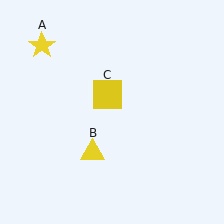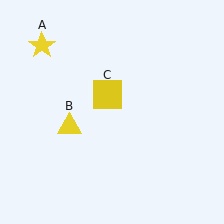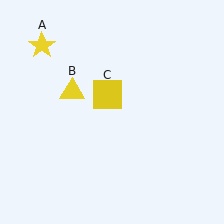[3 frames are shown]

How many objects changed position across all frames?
1 object changed position: yellow triangle (object B).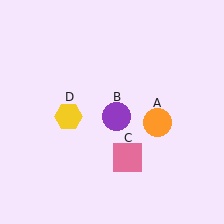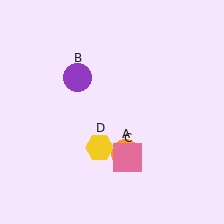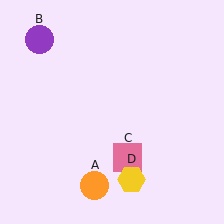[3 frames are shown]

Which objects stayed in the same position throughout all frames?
Pink square (object C) remained stationary.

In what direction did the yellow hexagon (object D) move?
The yellow hexagon (object D) moved down and to the right.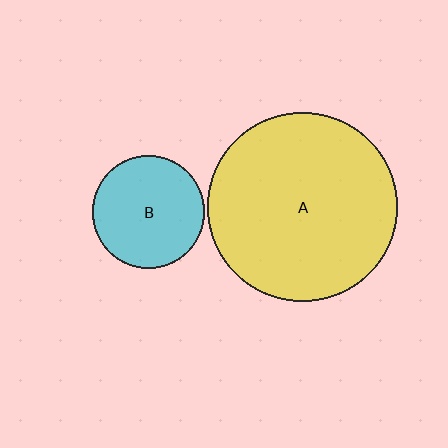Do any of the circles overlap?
No, none of the circles overlap.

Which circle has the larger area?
Circle A (yellow).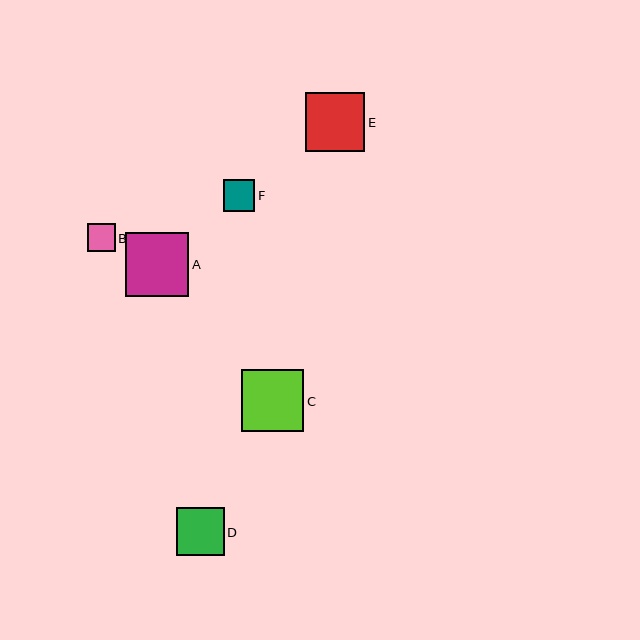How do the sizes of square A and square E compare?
Square A and square E are approximately the same size.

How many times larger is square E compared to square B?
Square E is approximately 2.2 times the size of square B.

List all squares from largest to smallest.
From largest to smallest: A, C, E, D, F, B.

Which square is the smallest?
Square B is the smallest with a size of approximately 28 pixels.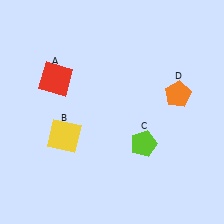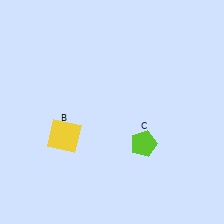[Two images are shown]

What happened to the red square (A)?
The red square (A) was removed in Image 2. It was in the top-left area of Image 1.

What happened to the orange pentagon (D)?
The orange pentagon (D) was removed in Image 2. It was in the top-right area of Image 1.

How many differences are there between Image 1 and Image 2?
There are 2 differences between the two images.